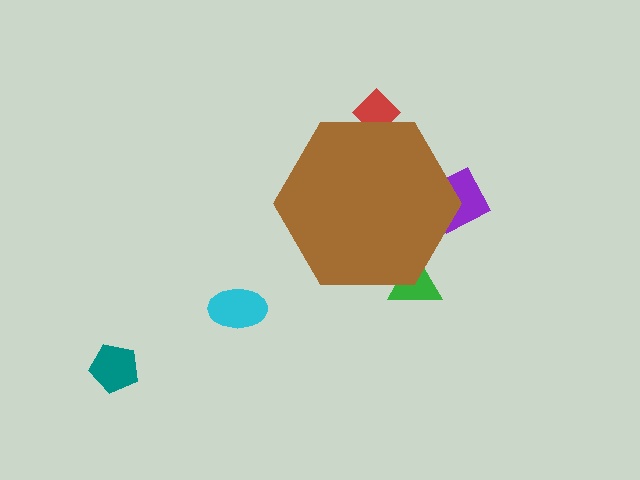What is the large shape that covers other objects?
A brown hexagon.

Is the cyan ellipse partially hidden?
No, the cyan ellipse is fully visible.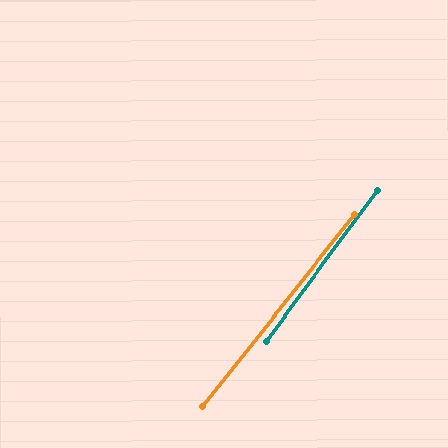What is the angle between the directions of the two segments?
Approximately 2 degrees.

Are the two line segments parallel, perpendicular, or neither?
Parallel — their directions differ by only 2.0°.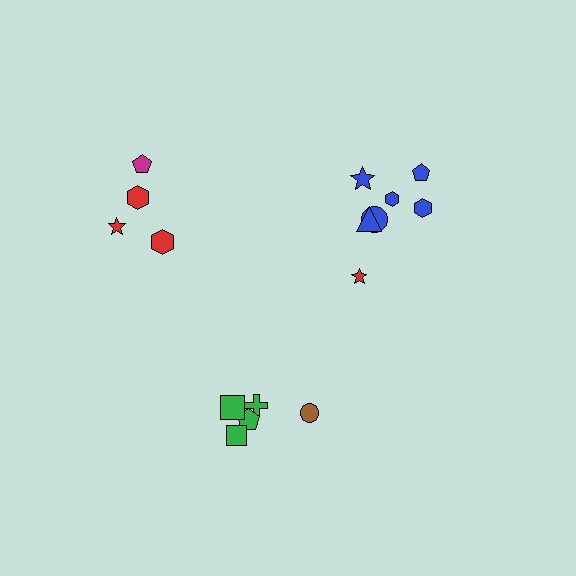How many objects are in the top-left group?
There are 4 objects.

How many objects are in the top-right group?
There are 7 objects.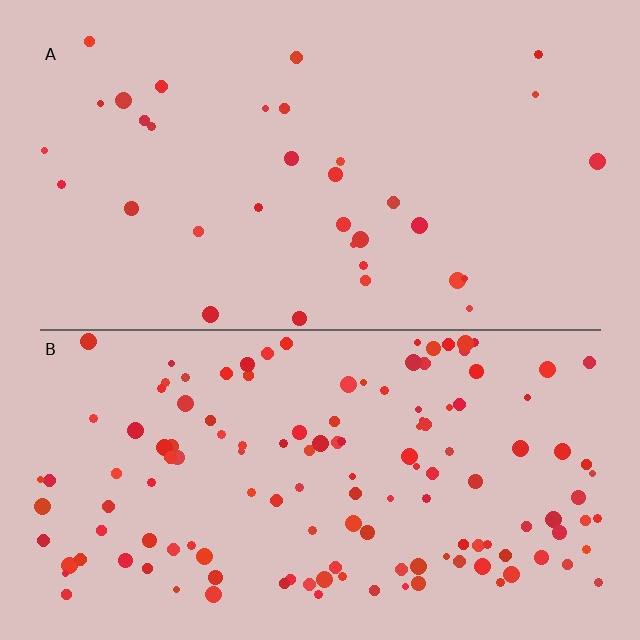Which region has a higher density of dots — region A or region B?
B (the bottom).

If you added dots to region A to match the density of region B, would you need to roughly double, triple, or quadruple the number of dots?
Approximately quadruple.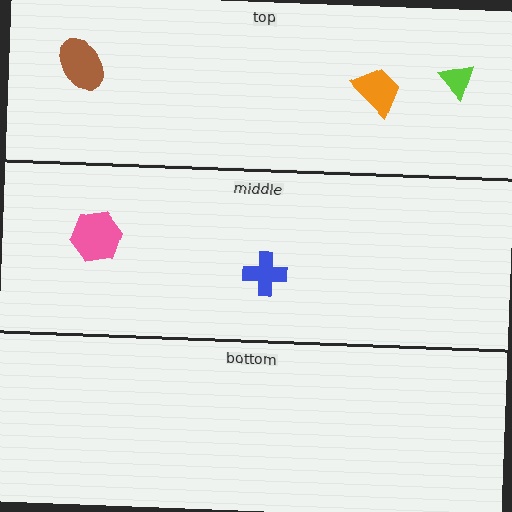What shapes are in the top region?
The brown ellipse, the lime triangle, the orange trapezoid.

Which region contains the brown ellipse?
The top region.